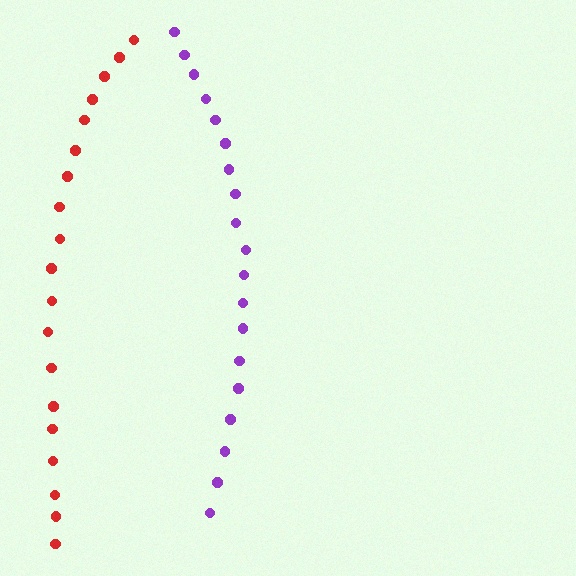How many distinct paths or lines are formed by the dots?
There are 2 distinct paths.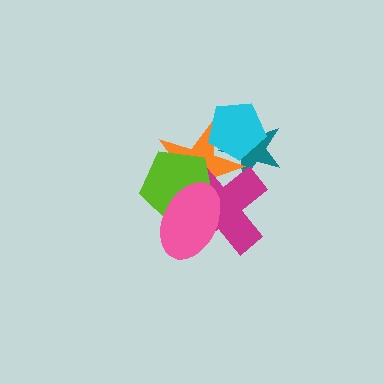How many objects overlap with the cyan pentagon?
2 objects overlap with the cyan pentagon.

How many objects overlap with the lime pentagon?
3 objects overlap with the lime pentagon.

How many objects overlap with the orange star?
5 objects overlap with the orange star.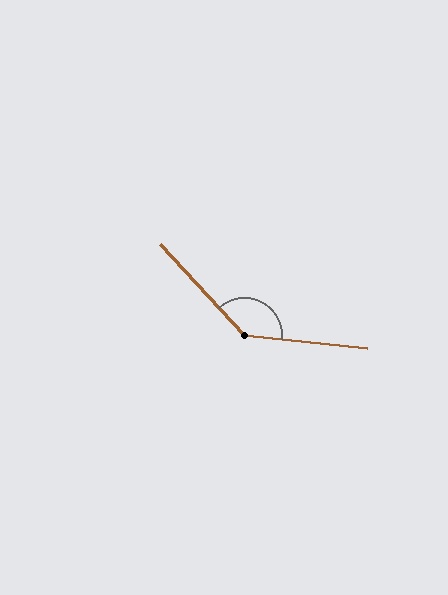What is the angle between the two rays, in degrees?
Approximately 139 degrees.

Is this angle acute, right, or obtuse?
It is obtuse.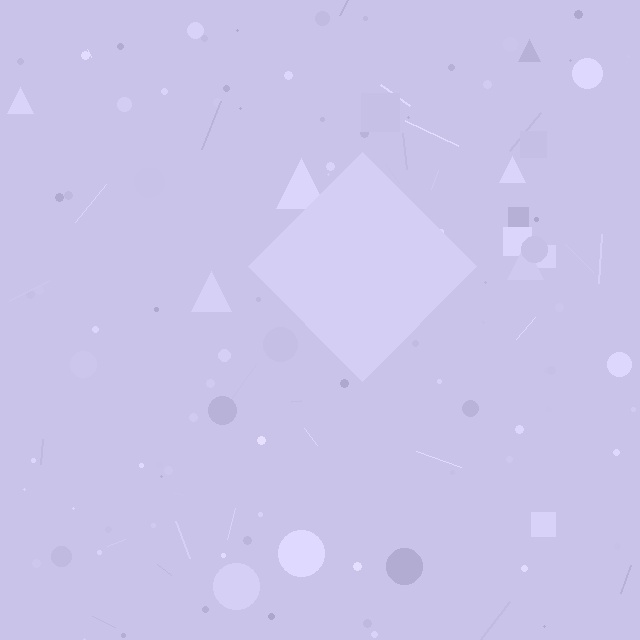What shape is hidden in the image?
A diamond is hidden in the image.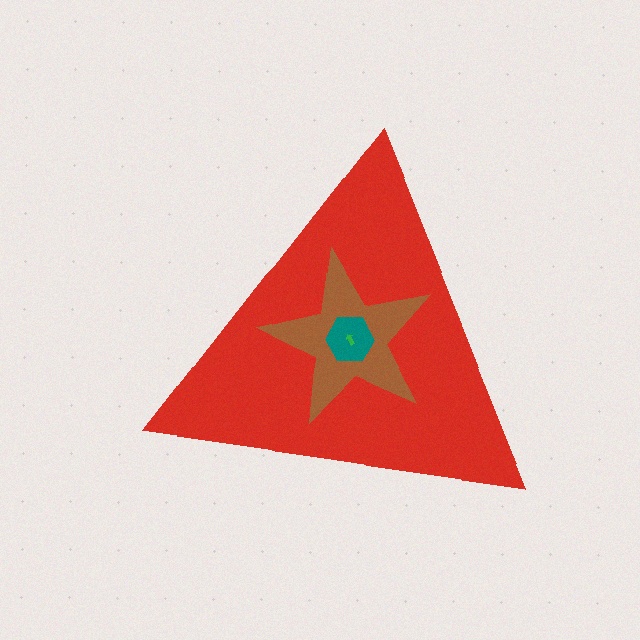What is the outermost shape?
The red triangle.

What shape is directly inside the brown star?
The teal hexagon.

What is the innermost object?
The green arrow.